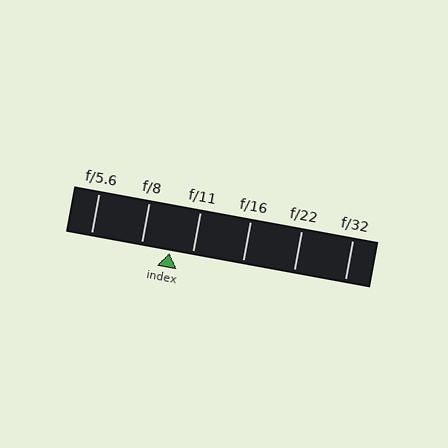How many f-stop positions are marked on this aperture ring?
There are 6 f-stop positions marked.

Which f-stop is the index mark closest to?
The index mark is closest to f/11.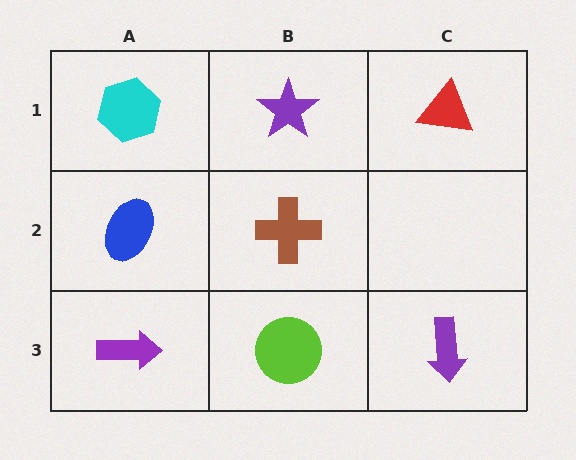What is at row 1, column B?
A purple star.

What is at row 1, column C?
A red triangle.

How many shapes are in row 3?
3 shapes.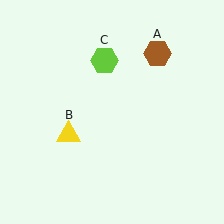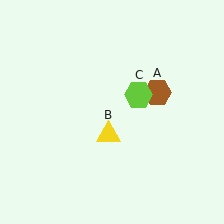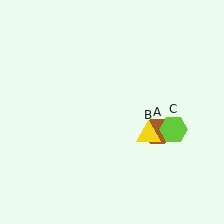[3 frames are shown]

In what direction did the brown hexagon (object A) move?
The brown hexagon (object A) moved down.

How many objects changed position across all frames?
3 objects changed position: brown hexagon (object A), yellow triangle (object B), lime hexagon (object C).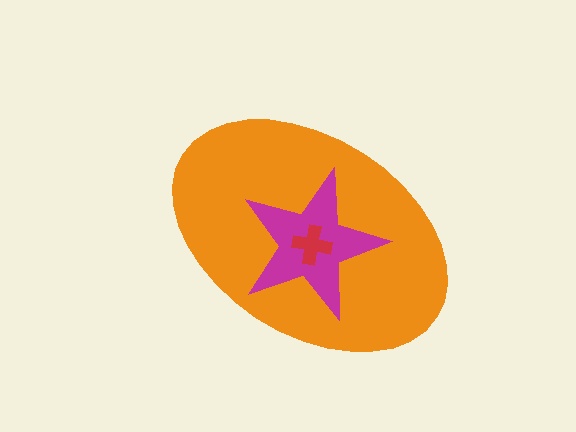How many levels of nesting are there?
3.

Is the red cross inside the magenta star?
Yes.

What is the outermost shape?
The orange ellipse.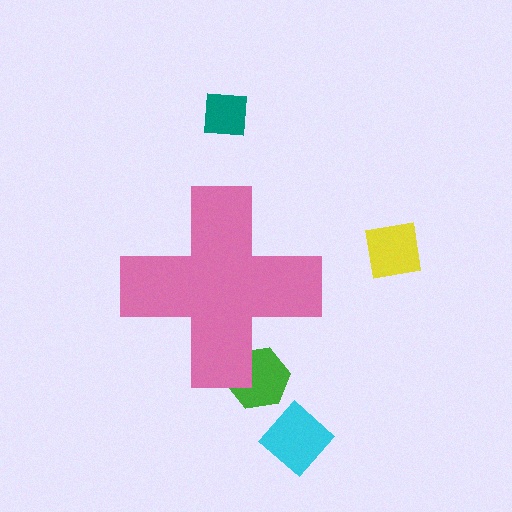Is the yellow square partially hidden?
No, the yellow square is fully visible.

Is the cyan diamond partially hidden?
No, the cyan diamond is fully visible.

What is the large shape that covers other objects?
A pink cross.